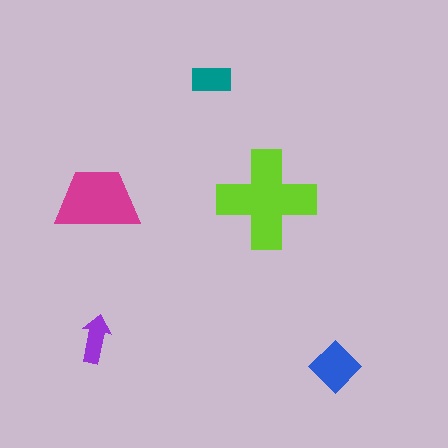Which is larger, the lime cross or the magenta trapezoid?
The lime cross.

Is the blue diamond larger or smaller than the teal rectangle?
Larger.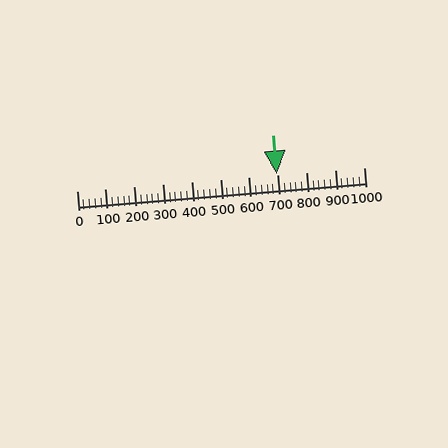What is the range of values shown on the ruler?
The ruler shows values from 0 to 1000.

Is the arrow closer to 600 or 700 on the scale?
The arrow is closer to 700.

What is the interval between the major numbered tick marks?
The major tick marks are spaced 100 units apart.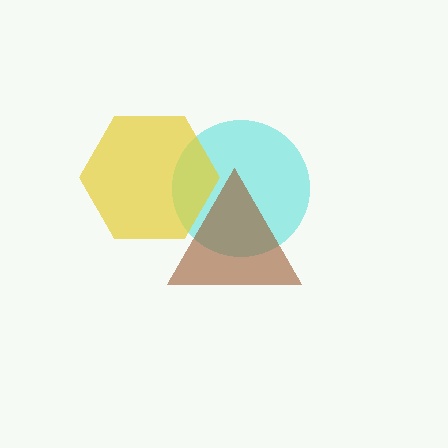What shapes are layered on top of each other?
The layered shapes are: a cyan circle, a brown triangle, a yellow hexagon.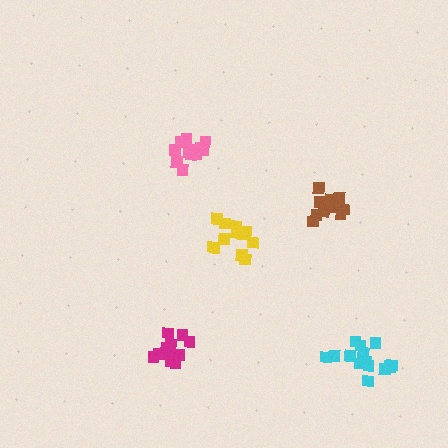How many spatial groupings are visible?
There are 5 spatial groupings.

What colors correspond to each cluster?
The clusters are colored: yellow, pink, magenta, cyan, brown.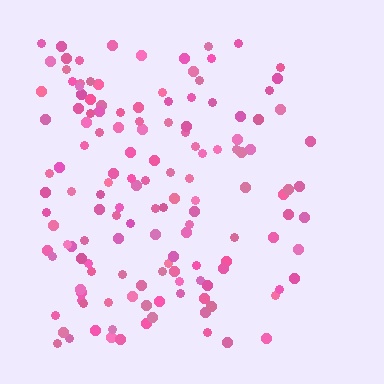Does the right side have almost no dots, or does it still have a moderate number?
Still a moderate number, just noticeably fewer than the left.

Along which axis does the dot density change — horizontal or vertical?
Horizontal.